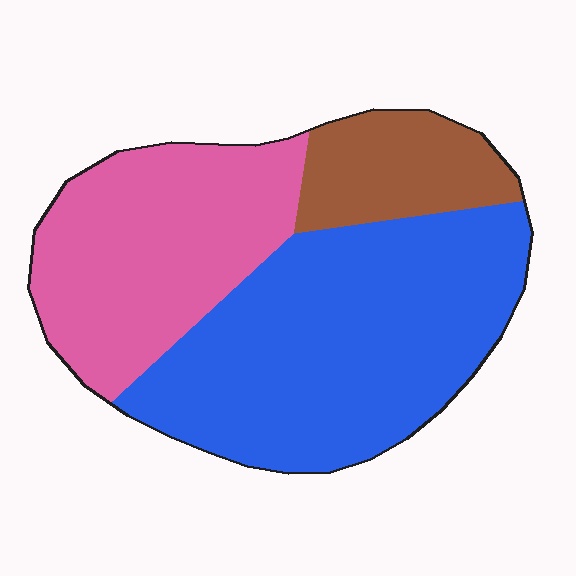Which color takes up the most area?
Blue, at roughly 50%.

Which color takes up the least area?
Brown, at roughly 15%.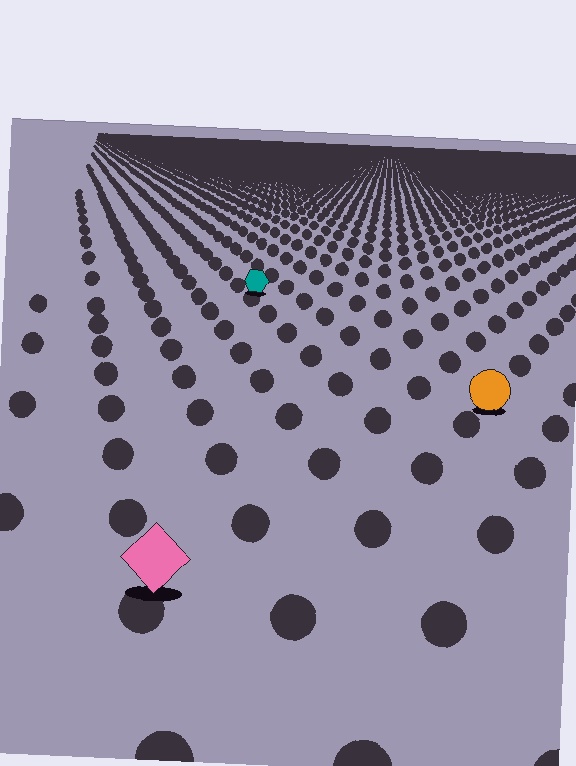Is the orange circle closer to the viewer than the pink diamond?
No. The pink diamond is closer — you can tell from the texture gradient: the ground texture is coarser near it.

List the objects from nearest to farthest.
From nearest to farthest: the pink diamond, the orange circle, the teal hexagon.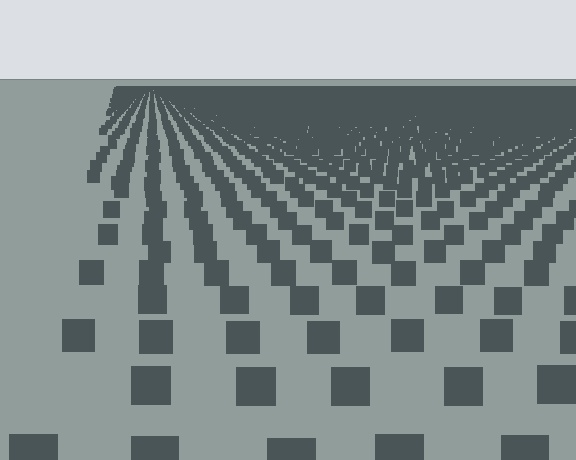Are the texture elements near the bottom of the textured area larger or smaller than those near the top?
Larger. Near the bottom, elements are closer to the viewer and appear at a bigger on-screen size.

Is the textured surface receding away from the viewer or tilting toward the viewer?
The surface is receding away from the viewer. Texture elements get smaller and denser toward the top.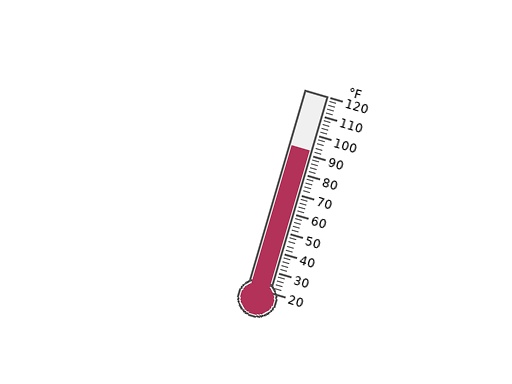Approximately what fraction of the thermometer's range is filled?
The thermometer is filled to approximately 70% of its range.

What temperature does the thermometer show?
The thermometer shows approximately 92°F.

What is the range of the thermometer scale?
The thermometer scale ranges from 20°F to 120°F.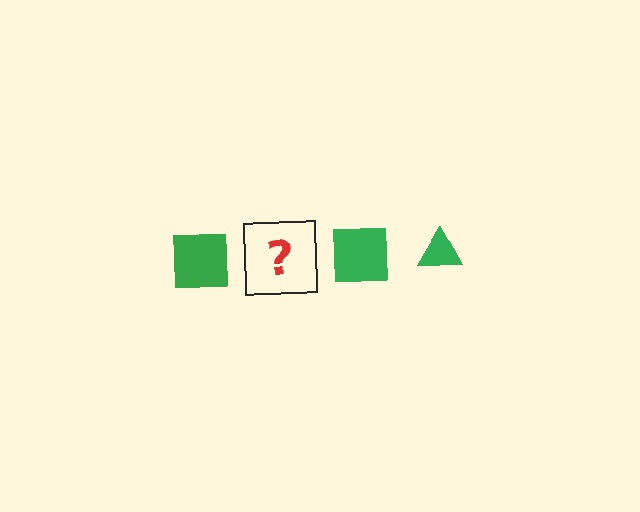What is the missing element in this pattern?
The missing element is a green triangle.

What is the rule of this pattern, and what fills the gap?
The rule is that the pattern cycles through square, triangle shapes in green. The gap should be filled with a green triangle.